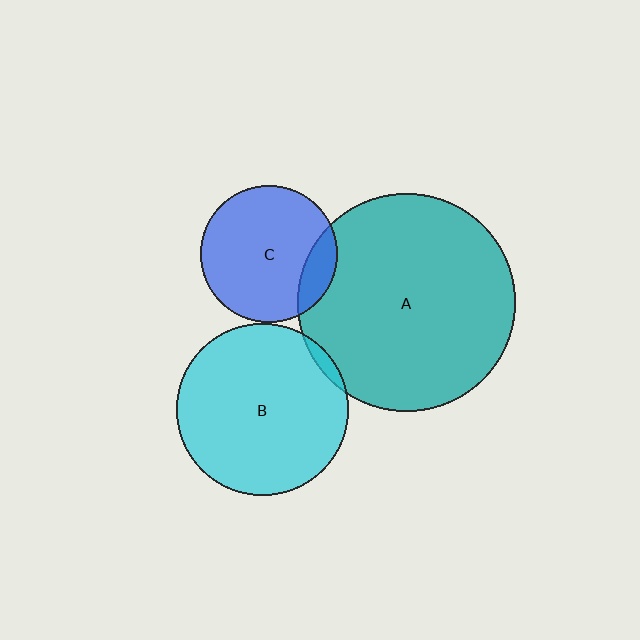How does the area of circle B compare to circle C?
Approximately 1.6 times.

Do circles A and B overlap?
Yes.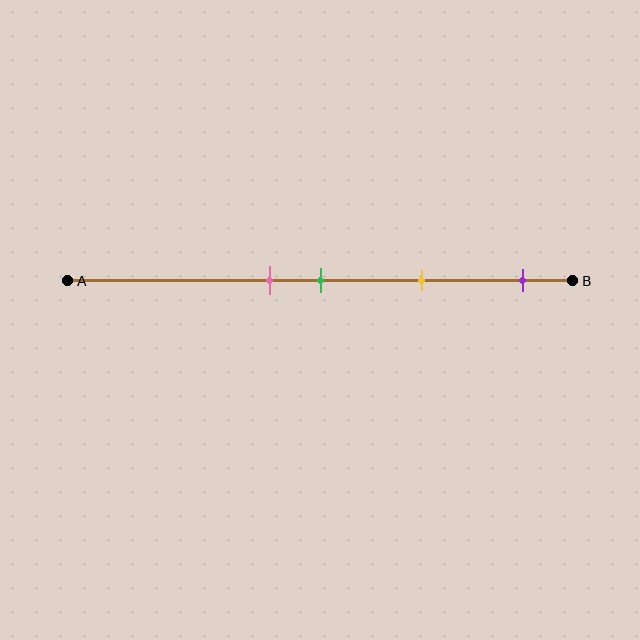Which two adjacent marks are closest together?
The pink and green marks are the closest adjacent pair.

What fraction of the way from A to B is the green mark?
The green mark is approximately 50% (0.5) of the way from A to B.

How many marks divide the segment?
There are 4 marks dividing the segment.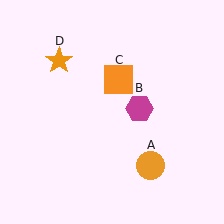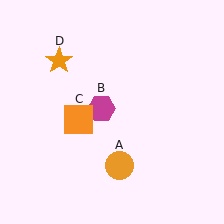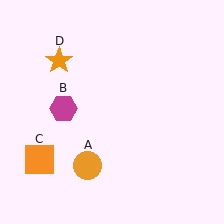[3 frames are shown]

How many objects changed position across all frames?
3 objects changed position: orange circle (object A), magenta hexagon (object B), orange square (object C).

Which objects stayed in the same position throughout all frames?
Orange star (object D) remained stationary.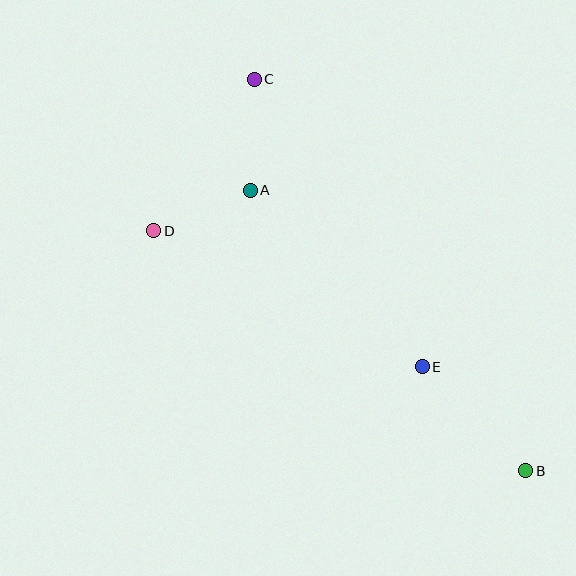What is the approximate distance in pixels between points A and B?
The distance between A and B is approximately 393 pixels.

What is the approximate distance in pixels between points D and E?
The distance between D and E is approximately 301 pixels.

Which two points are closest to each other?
Points A and D are closest to each other.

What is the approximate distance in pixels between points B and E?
The distance between B and E is approximately 147 pixels.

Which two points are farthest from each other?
Points B and C are farthest from each other.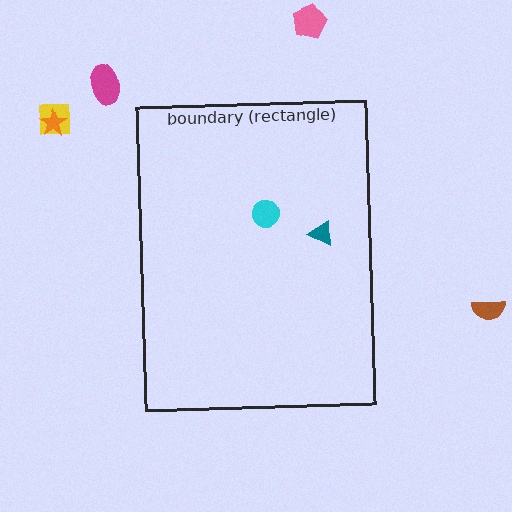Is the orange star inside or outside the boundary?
Outside.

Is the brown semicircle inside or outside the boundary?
Outside.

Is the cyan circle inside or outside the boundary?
Inside.